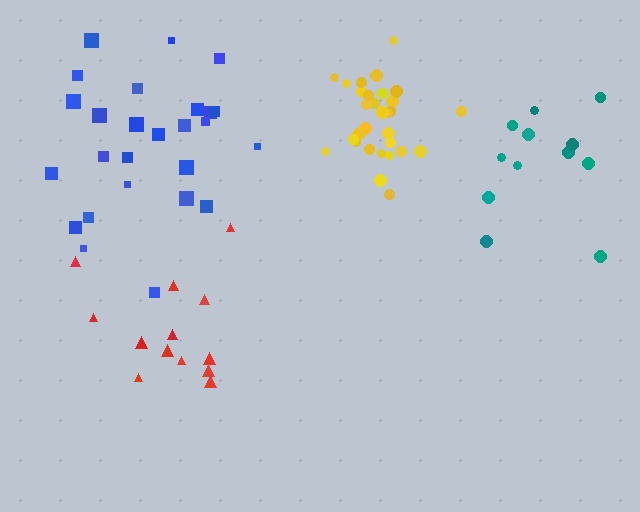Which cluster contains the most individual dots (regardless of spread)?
Yellow (30).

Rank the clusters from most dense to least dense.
yellow, blue, red, teal.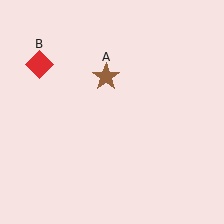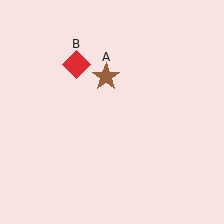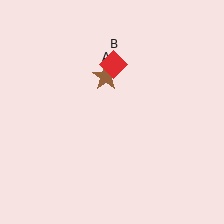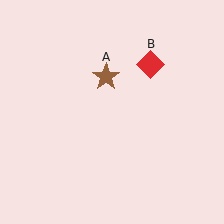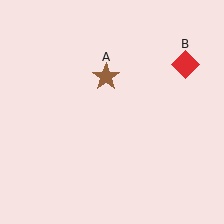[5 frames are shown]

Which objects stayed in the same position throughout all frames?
Brown star (object A) remained stationary.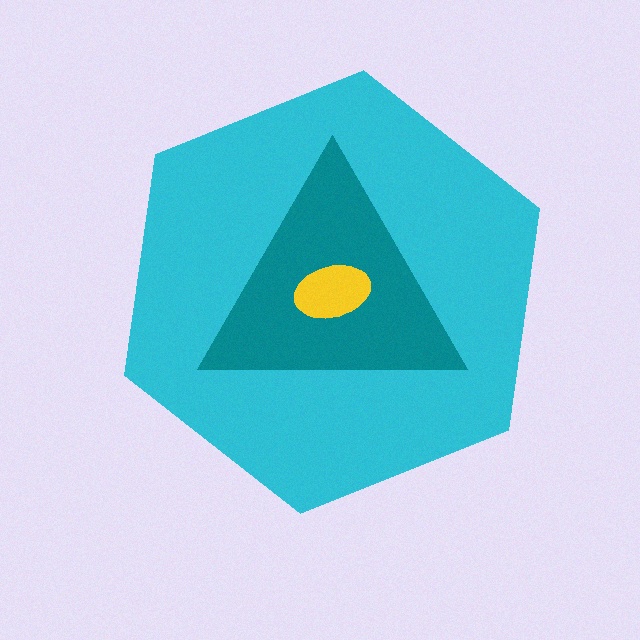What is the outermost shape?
The cyan hexagon.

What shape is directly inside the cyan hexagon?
The teal triangle.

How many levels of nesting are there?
3.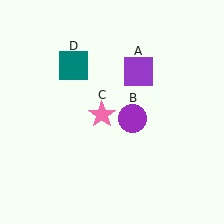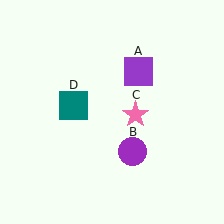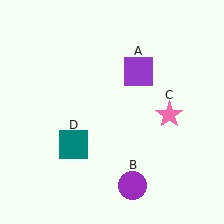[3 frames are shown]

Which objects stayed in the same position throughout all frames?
Purple square (object A) remained stationary.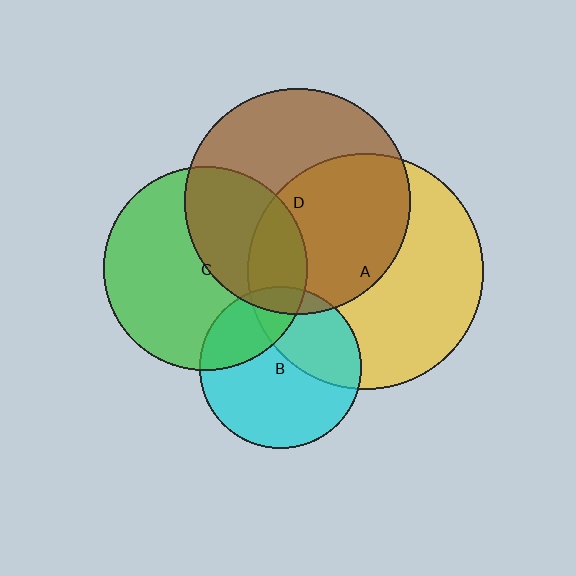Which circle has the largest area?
Circle A (yellow).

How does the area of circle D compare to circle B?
Approximately 1.9 times.